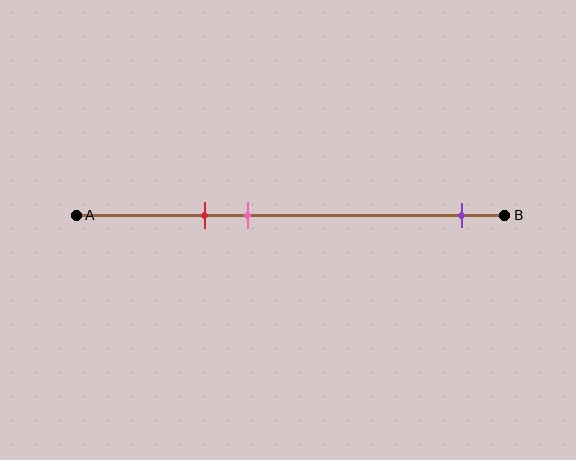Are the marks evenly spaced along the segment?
No, the marks are not evenly spaced.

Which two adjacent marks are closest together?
The red and pink marks are the closest adjacent pair.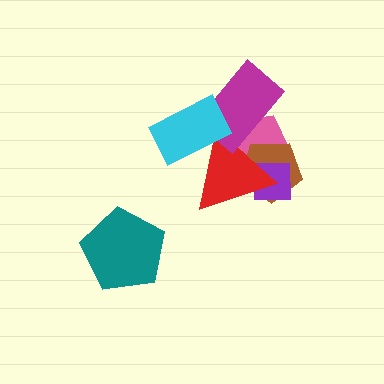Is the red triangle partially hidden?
Yes, it is partially covered by another shape.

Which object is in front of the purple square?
The red triangle is in front of the purple square.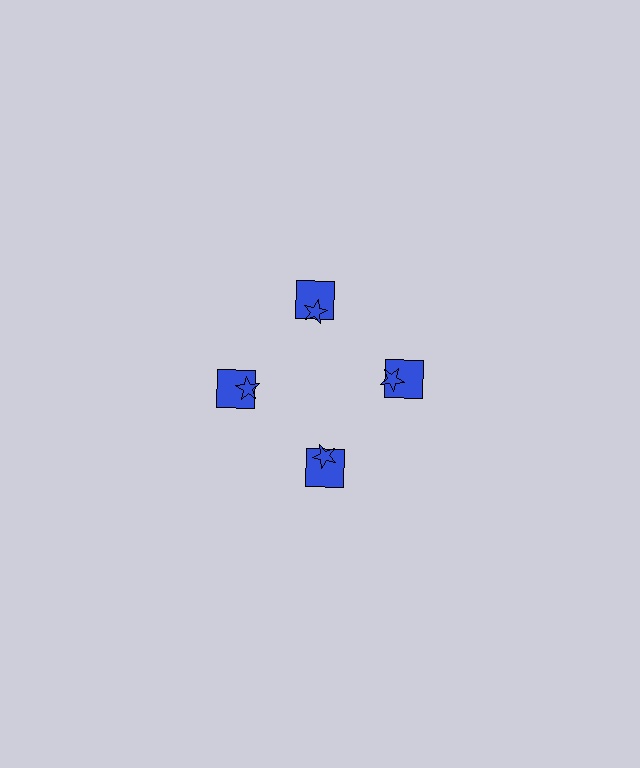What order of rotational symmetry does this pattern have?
This pattern has 4-fold rotational symmetry.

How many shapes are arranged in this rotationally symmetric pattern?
There are 8 shapes, arranged in 4 groups of 2.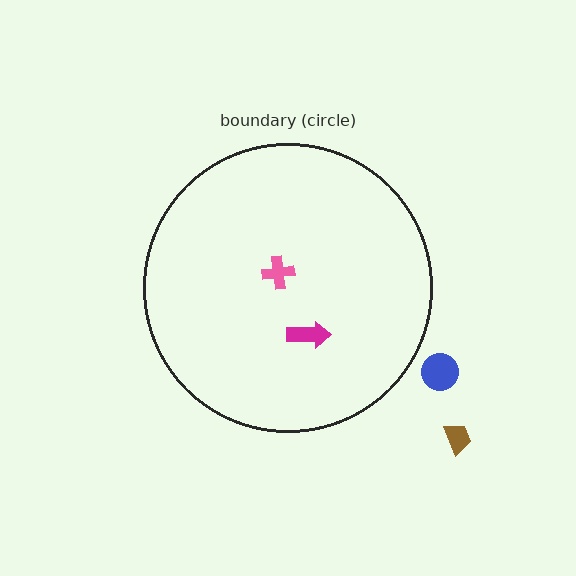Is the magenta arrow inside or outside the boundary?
Inside.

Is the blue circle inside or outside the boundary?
Outside.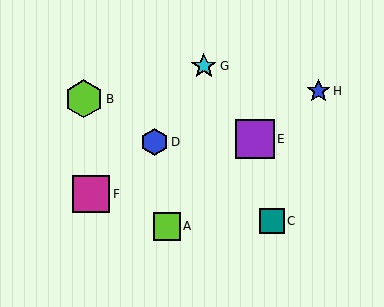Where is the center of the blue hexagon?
The center of the blue hexagon is at (155, 142).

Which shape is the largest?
The purple square (labeled E) is the largest.